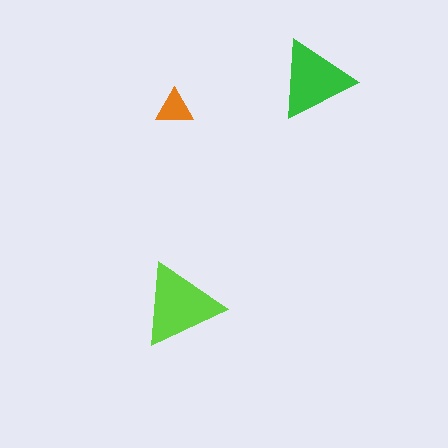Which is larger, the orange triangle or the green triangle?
The green one.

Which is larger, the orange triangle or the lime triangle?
The lime one.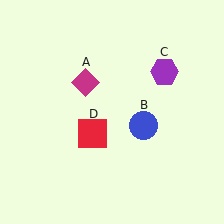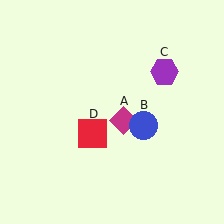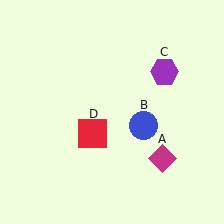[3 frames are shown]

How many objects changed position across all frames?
1 object changed position: magenta diamond (object A).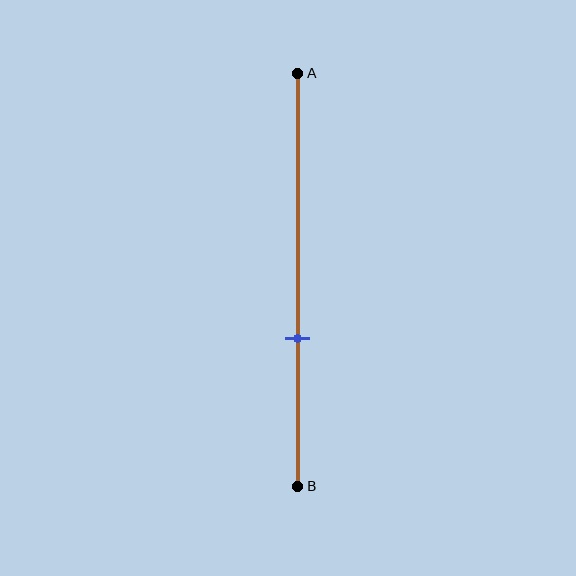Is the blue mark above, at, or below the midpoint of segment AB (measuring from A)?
The blue mark is below the midpoint of segment AB.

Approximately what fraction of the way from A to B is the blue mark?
The blue mark is approximately 65% of the way from A to B.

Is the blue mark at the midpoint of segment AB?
No, the mark is at about 65% from A, not at the 50% midpoint.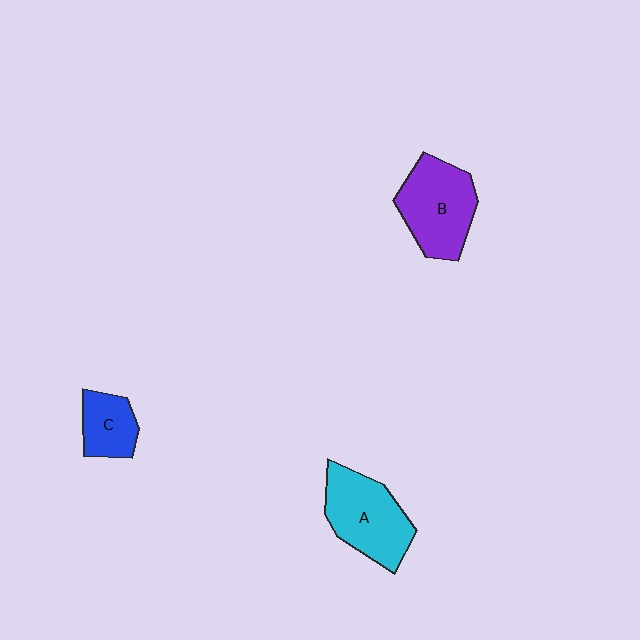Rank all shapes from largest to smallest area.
From largest to smallest: B (purple), A (cyan), C (blue).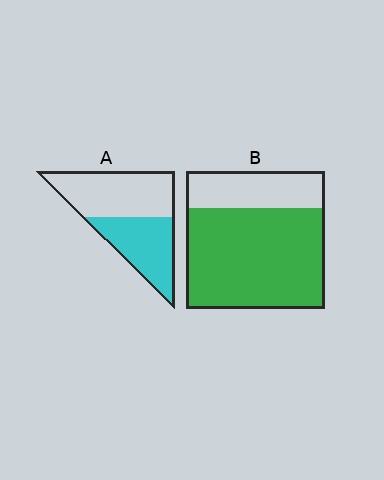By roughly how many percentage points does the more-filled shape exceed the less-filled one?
By roughly 30 percentage points (B over A).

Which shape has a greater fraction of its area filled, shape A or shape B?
Shape B.